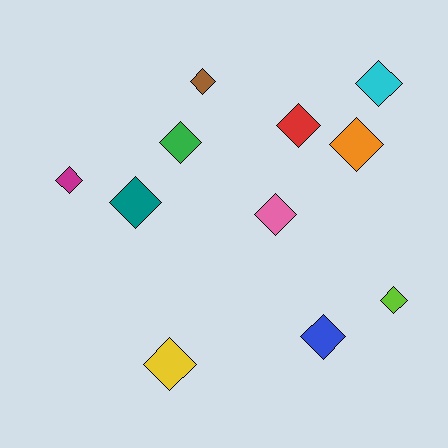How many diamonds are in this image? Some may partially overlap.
There are 11 diamonds.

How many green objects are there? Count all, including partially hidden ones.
There is 1 green object.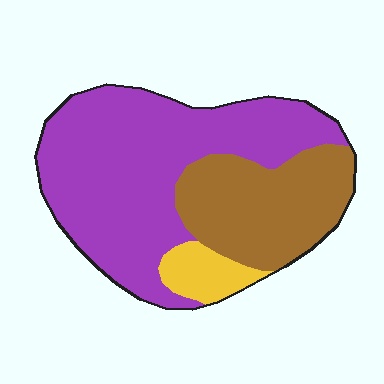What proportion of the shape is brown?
Brown covers 31% of the shape.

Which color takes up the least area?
Yellow, at roughly 10%.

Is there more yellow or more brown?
Brown.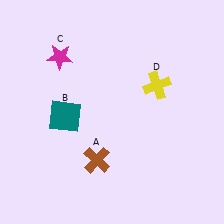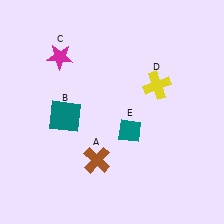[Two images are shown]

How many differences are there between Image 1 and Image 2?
There is 1 difference between the two images.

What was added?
A teal diamond (E) was added in Image 2.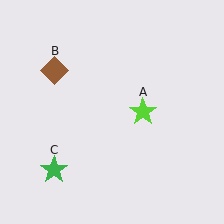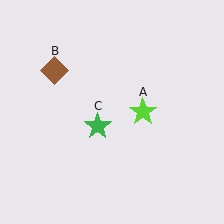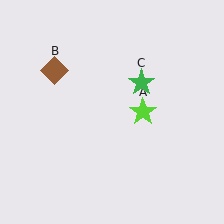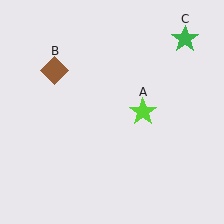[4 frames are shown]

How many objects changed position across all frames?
1 object changed position: green star (object C).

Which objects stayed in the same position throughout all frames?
Lime star (object A) and brown diamond (object B) remained stationary.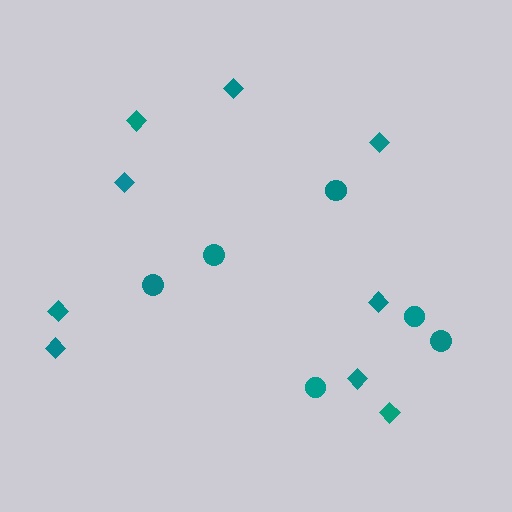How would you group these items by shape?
There are 2 groups: one group of circles (6) and one group of diamonds (9).